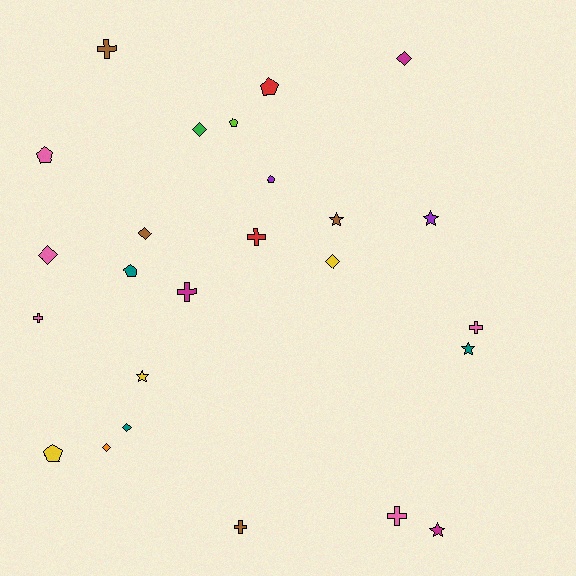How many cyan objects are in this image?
There are no cyan objects.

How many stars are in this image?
There are 5 stars.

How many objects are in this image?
There are 25 objects.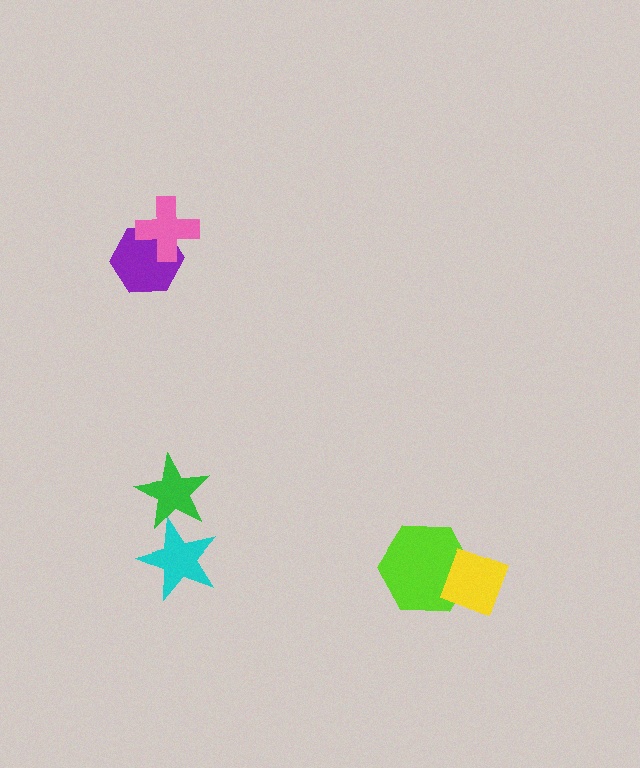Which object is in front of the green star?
The cyan star is in front of the green star.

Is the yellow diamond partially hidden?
No, no other shape covers it.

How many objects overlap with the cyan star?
1 object overlaps with the cyan star.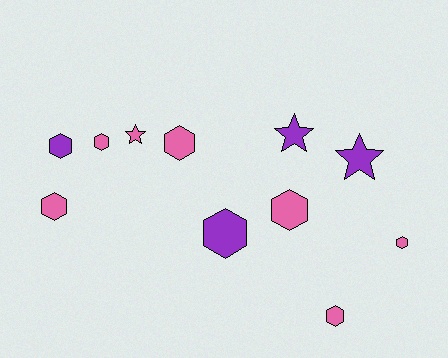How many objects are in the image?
There are 11 objects.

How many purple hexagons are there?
There are 2 purple hexagons.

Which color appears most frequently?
Pink, with 7 objects.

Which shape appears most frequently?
Hexagon, with 8 objects.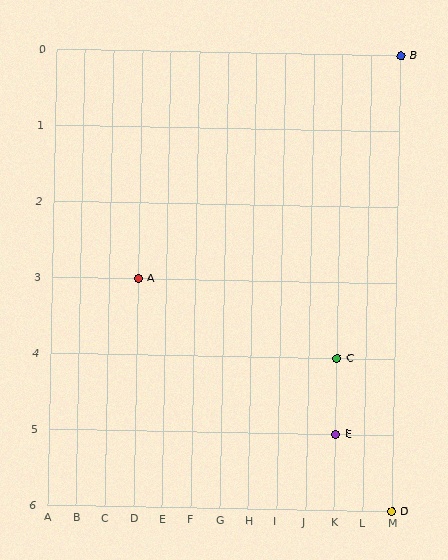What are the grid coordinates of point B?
Point B is at grid coordinates (M, 0).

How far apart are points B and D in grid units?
Points B and D are 6 rows apart.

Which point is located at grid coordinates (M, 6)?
Point D is at (M, 6).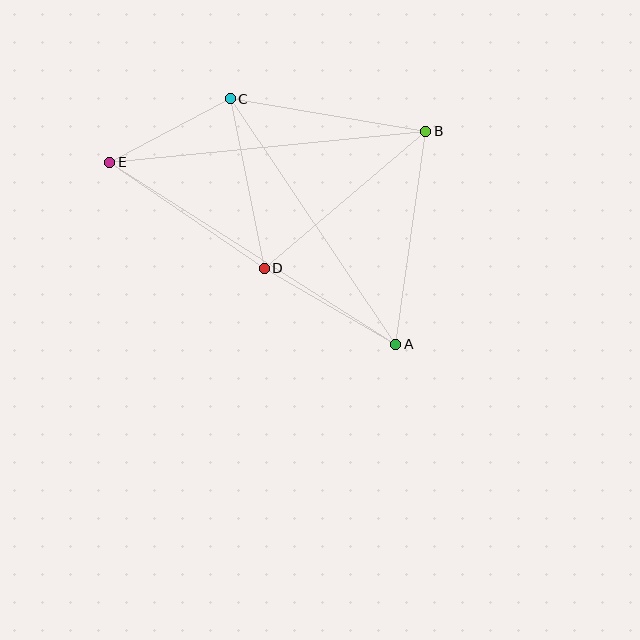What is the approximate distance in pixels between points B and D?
The distance between B and D is approximately 212 pixels.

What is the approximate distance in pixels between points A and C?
The distance between A and C is approximately 296 pixels.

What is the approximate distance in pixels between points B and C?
The distance between B and C is approximately 198 pixels.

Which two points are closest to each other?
Points C and E are closest to each other.